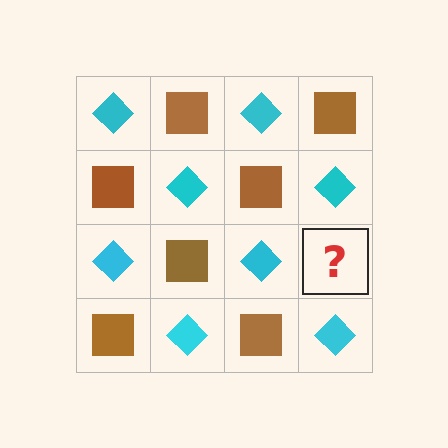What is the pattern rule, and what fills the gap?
The rule is that it alternates cyan diamond and brown square in a checkerboard pattern. The gap should be filled with a brown square.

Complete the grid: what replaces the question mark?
The question mark should be replaced with a brown square.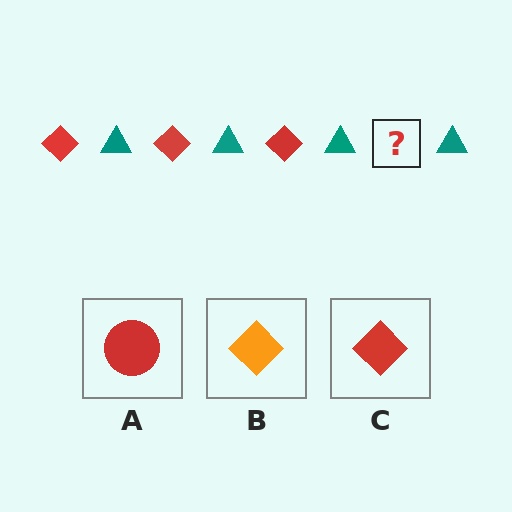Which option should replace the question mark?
Option C.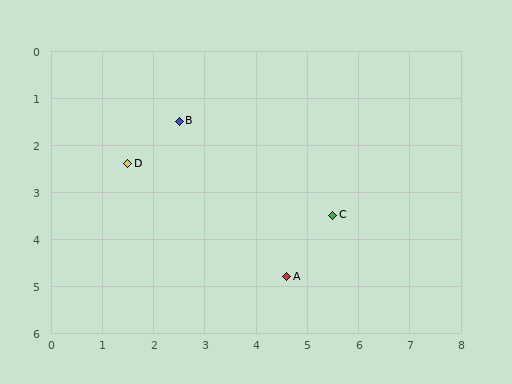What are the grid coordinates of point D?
Point D is at approximately (1.5, 2.4).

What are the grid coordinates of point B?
Point B is at approximately (2.5, 1.5).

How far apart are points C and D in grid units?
Points C and D are about 4.1 grid units apart.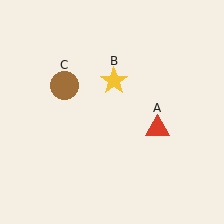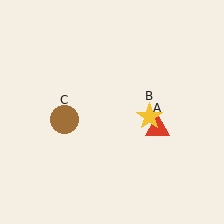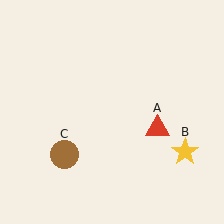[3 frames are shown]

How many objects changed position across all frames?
2 objects changed position: yellow star (object B), brown circle (object C).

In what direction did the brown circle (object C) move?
The brown circle (object C) moved down.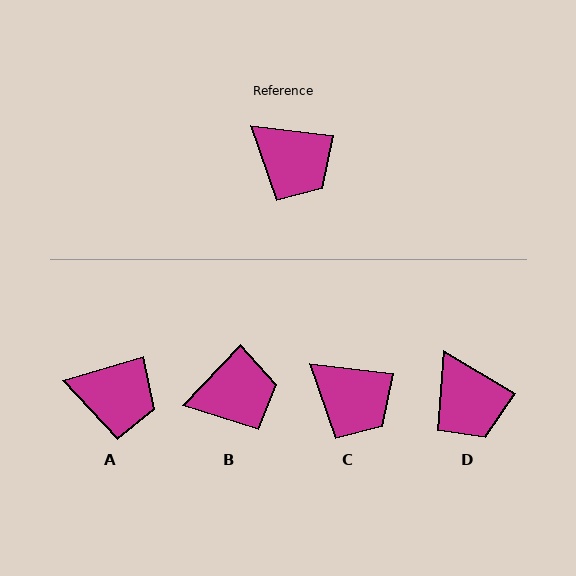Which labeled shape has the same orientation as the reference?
C.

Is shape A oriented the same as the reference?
No, it is off by about 24 degrees.